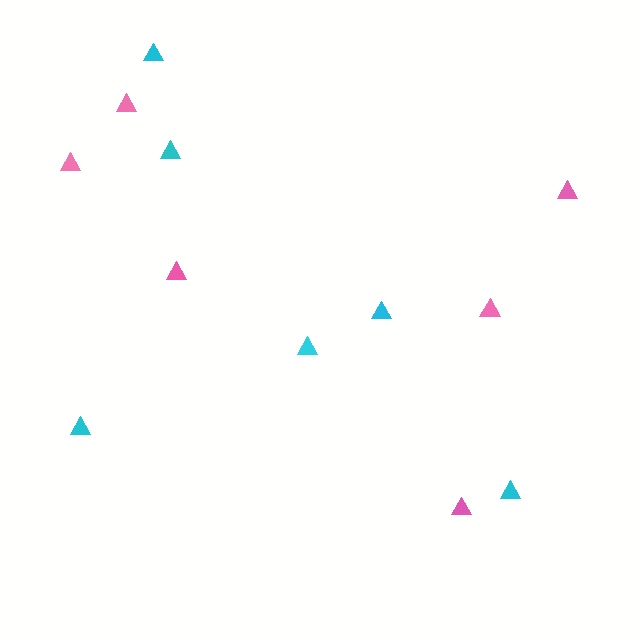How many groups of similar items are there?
There are 2 groups: one group of cyan triangles (6) and one group of pink triangles (6).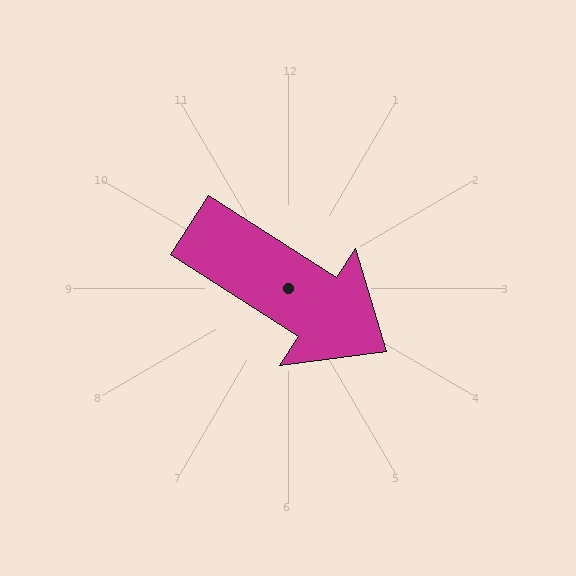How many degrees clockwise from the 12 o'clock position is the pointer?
Approximately 123 degrees.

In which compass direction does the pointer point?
Southeast.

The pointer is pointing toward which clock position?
Roughly 4 o'clock.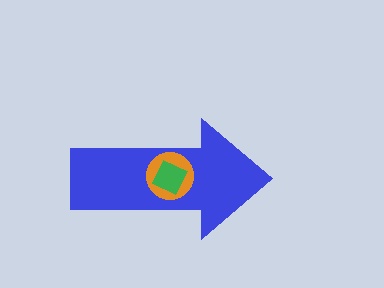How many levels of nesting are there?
3.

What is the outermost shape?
The blue arrow.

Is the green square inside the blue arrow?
Yes.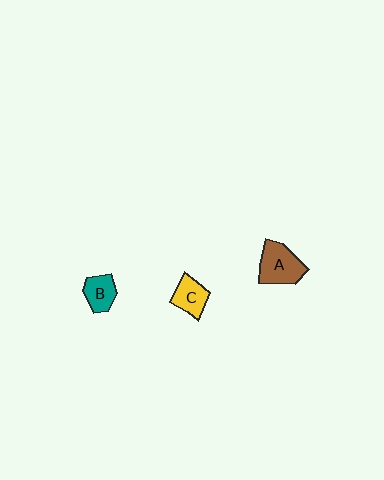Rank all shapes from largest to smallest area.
From largest to smallest: A (brown), C (yellow), B (teal).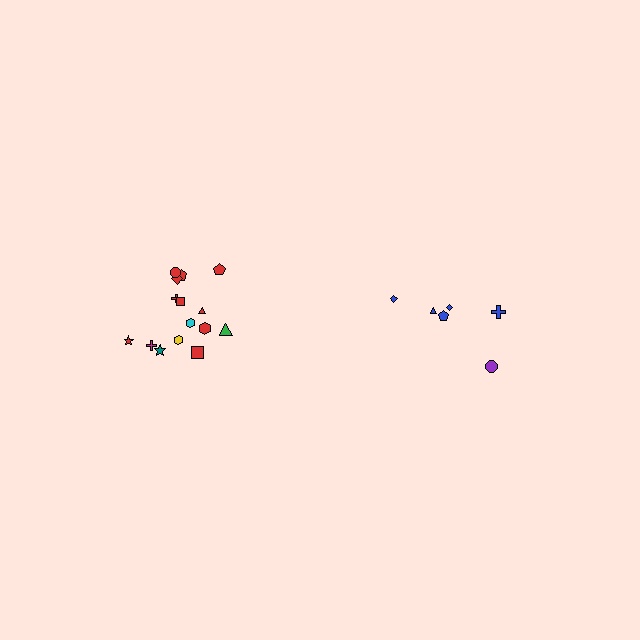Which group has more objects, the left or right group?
The left group.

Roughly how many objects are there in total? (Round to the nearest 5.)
Roughly 20 objects in total.